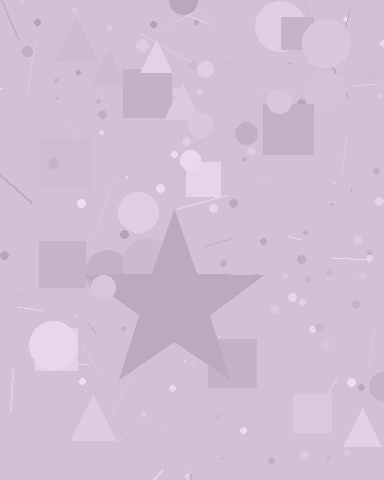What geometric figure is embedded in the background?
A star is embedded in the background.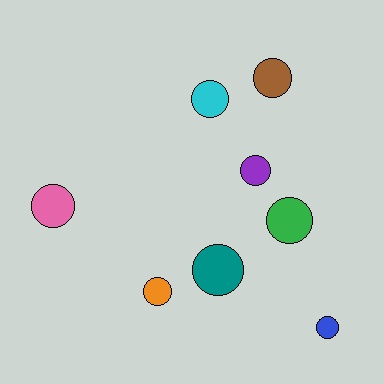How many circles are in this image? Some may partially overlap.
There are 8 circles.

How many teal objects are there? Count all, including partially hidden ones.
There is 1 teal object.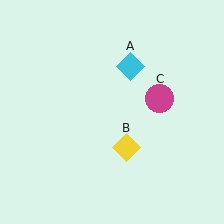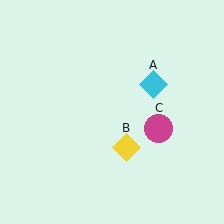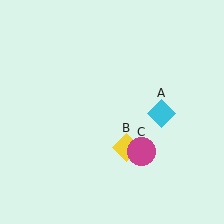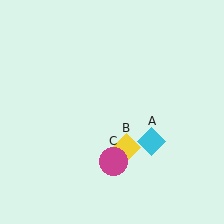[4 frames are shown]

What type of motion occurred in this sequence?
The cyan diamond (object A), magenta circle (object C) rotated clockwise around the center of the scene.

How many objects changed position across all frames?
2 objects changed position: cyan diamond (object A), magenta circle (object C).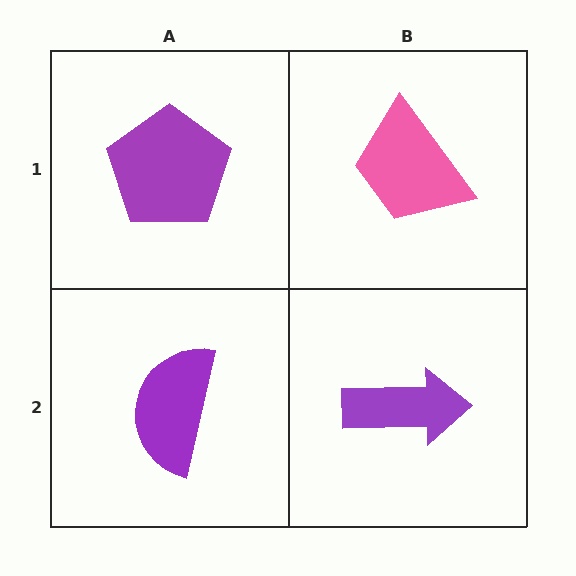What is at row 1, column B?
A pink trapezoid.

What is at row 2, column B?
A purple arrow.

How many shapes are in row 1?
2 shapes.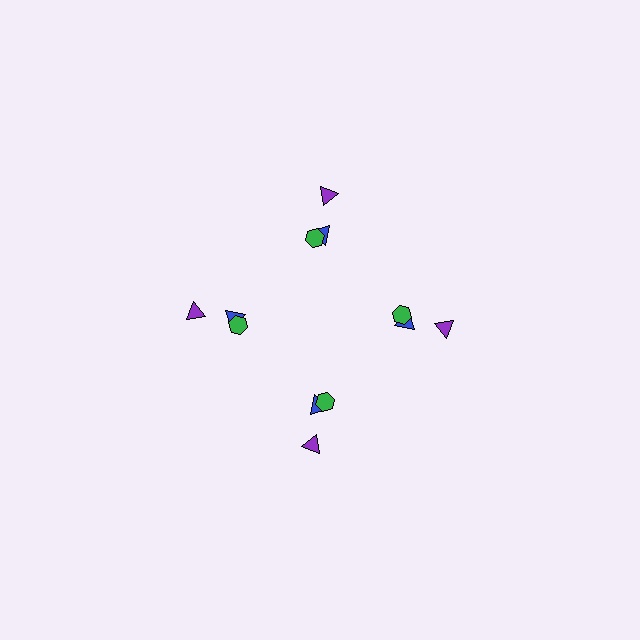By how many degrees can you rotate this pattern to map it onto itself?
The pattern maps onto itself every 90 degrees of rotation.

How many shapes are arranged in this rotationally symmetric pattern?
There are 12 shapes, arranged in 4 groups of 3.